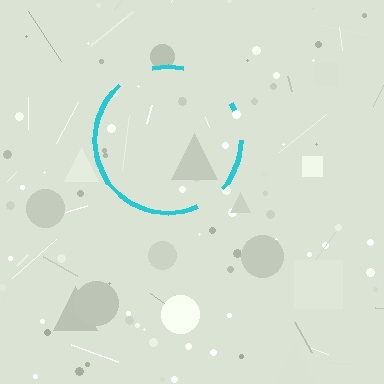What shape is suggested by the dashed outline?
The dashed outline suggests a circle.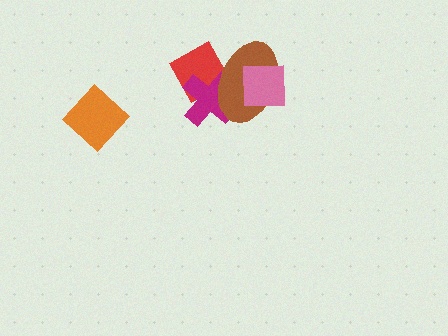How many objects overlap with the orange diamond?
0 objects overlap with the orange diamond.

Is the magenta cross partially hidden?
Yes, it is partially covered by another shape.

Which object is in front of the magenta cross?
The brown ellipse is in front of the magenta cross.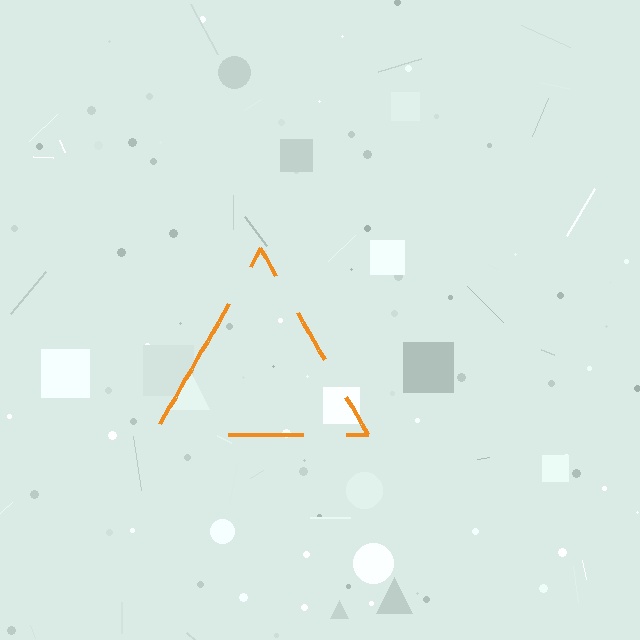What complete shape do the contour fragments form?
The contour fragments form a triangle.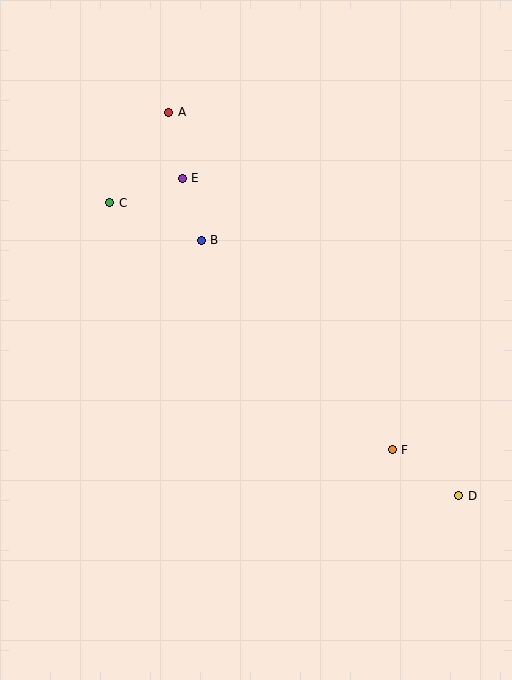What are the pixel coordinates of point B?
Point B is at (201, 240).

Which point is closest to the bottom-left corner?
Point F is closest to the bottom-left corner.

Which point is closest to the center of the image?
Point B at (201, 240) is closest to the center.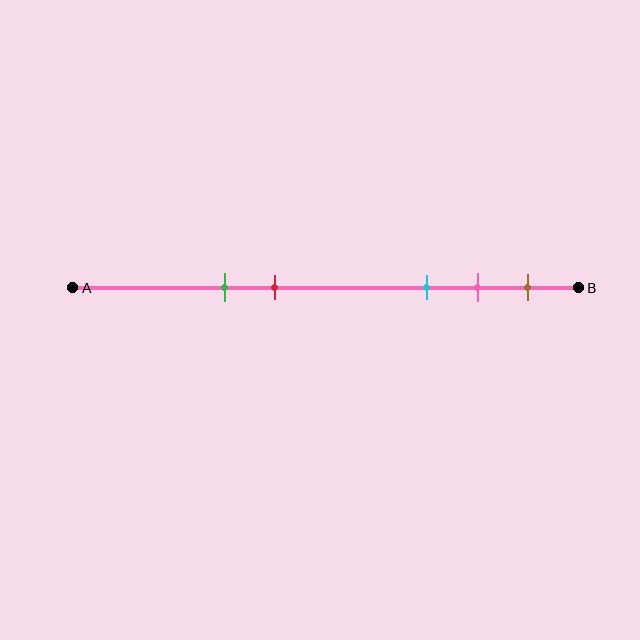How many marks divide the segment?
There are 5 marks dividing the segment.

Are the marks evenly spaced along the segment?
No, the marks are not evenly spaced.